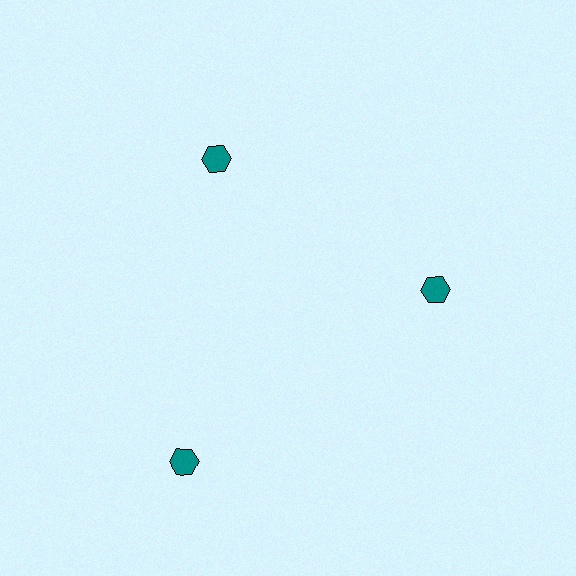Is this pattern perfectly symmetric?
No. The 3 teal hexagons are arranged in a ring, but one element near the 7 o'clock position is pushed outward from the center, breaking the 3-fold rotational symmetry.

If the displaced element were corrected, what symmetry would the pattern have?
It would have 3-fold rotational symmetry — the pattern would map onto itself every 120 degrees.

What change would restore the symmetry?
The symmetry would be restored by moving it inward, back onto the ring so that all 3 hexagons sit at equal angles and equal distance from the center.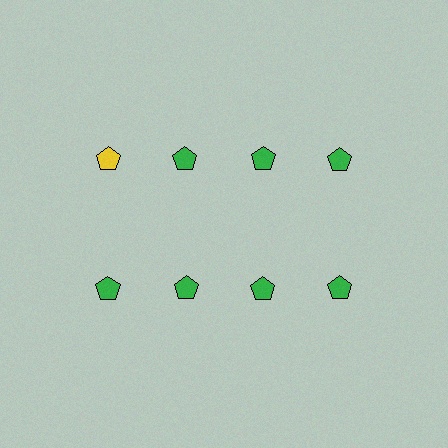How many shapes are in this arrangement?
There are 8 shapes arranged in a grid pattern.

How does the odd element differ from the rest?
It has a different color: yellow instead of green.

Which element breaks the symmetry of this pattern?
The yellow pentagon in the top row, leftmost column breaks the symmetry. All other shapes are green pentagons.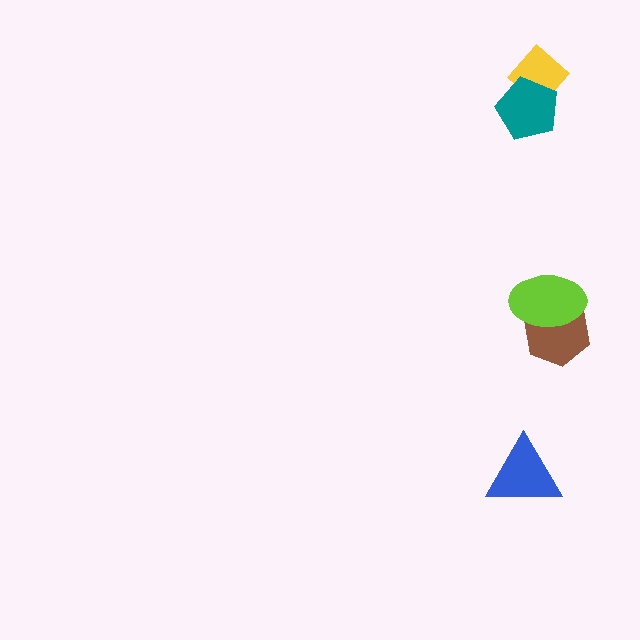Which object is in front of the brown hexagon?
The lime ellipse is in front of the brown hexagon.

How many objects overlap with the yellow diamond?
1 object overlaps with the yellow diamond.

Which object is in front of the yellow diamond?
The teal pentagon is in front of the yellow diamond.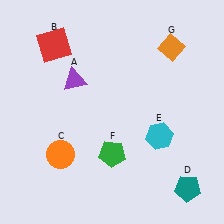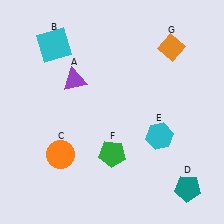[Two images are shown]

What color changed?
The square (B) changed from red in Image 1 to cyan in Image 2.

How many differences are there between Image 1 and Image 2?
There is 1 difference between the two images.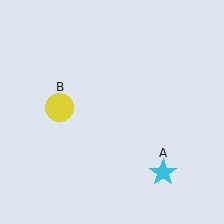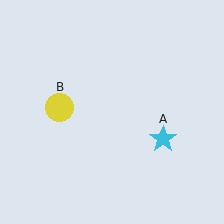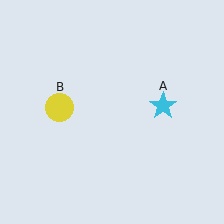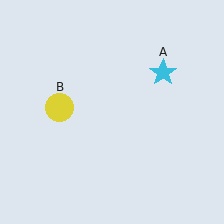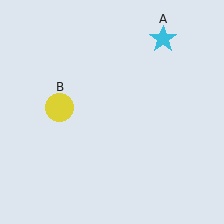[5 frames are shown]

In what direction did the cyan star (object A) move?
The cyan star (object A) moved up.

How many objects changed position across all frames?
1 object changed position: cyan star (object A).